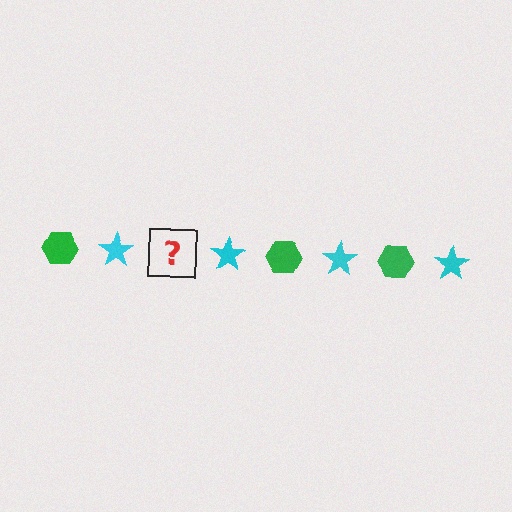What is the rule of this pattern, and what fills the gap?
The rule is that the pattern alternates between green hexagon and cyan star. The gap should be filled with a green hexagon.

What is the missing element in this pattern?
The missing element is a green hexagon.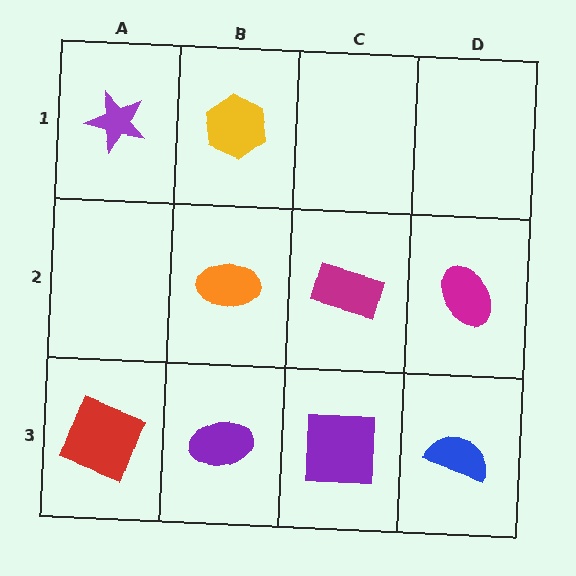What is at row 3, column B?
A purple ellipse.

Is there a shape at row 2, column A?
No, that cell is empty.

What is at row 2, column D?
A magenta ellipse.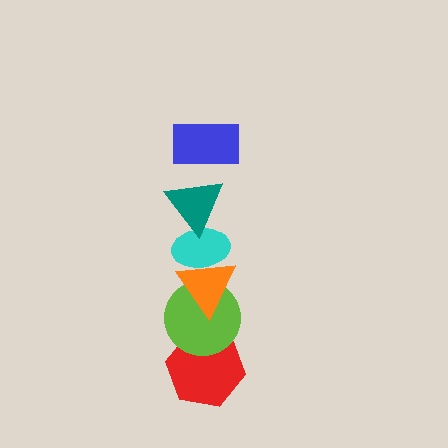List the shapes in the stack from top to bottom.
From top to bottom: the blue rectangle, the teal triangle, the cyan ellipse, the orange triangle, the lime circle, the red hexagon.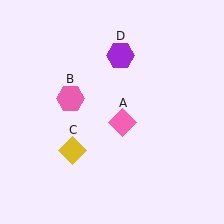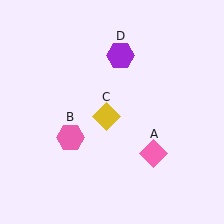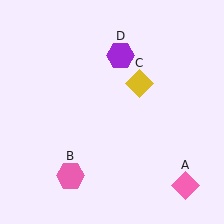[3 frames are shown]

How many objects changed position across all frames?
3 objects changed position: pink diamond (object A), pink hexagon (object B), yellow diamond (object C).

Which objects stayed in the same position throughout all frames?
Purple hexagon (object D) remained stationary.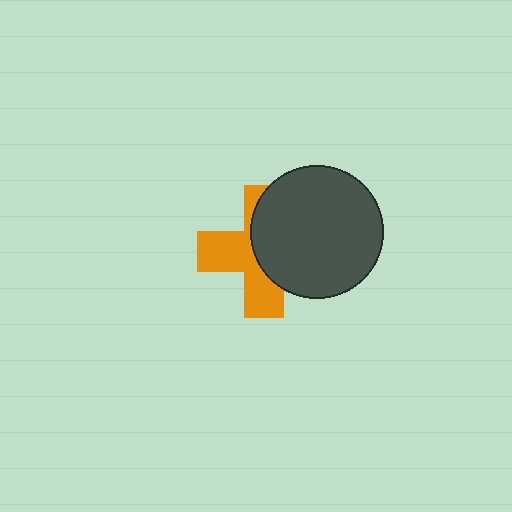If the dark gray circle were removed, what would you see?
You would see the complete orange cross.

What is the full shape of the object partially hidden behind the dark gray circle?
The partially hidden object is an orange cross.